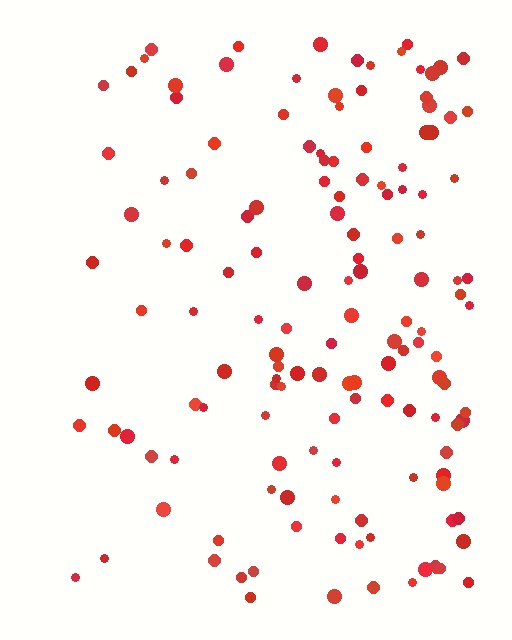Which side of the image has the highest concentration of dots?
The right.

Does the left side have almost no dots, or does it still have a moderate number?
Still a moderate number, just noticeably fewer than the right.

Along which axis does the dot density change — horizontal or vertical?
Horizontal.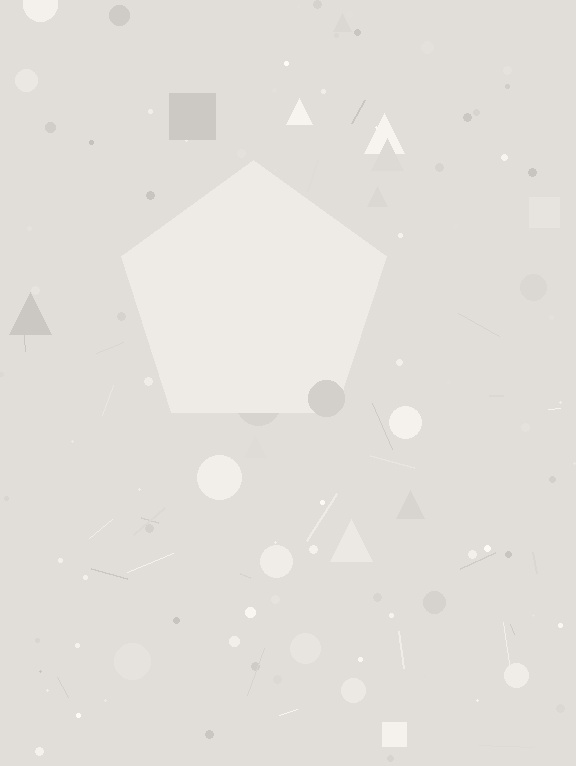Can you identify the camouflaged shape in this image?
The camouflaged shape is a pentagon.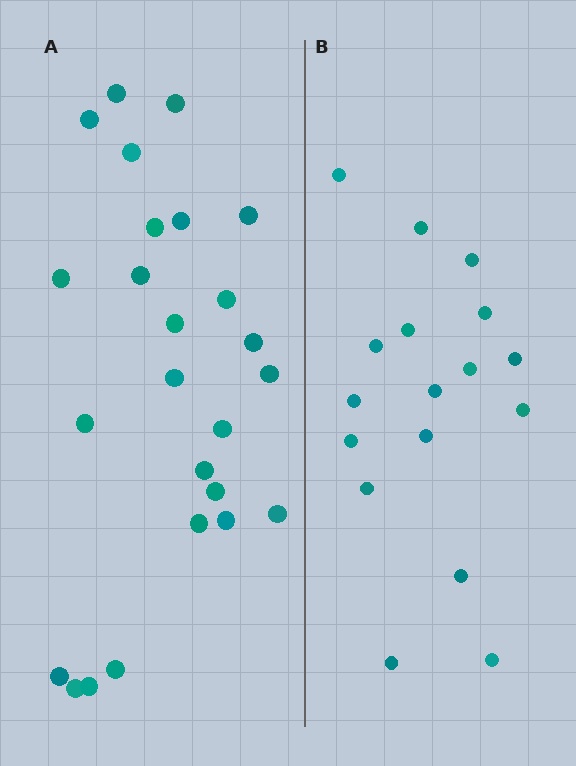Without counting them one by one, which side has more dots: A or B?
Region A (the left region) has more dots.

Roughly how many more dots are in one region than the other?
Region A has roughly 8 or so more dots than region B.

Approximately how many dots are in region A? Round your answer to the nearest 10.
About 20 dots. (The exact count is 25, which rounds to 20.)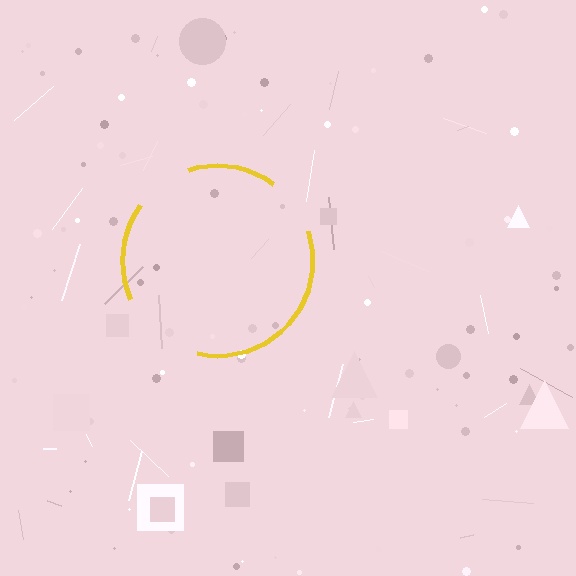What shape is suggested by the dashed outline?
The dashed outline suggests a circle.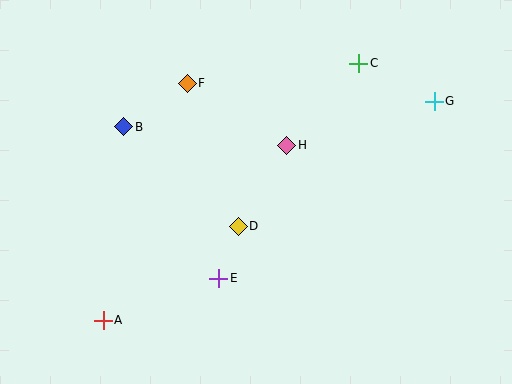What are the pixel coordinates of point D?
Point D is at (238, 226).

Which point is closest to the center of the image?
Point D at (238, 226) is closest to the center.